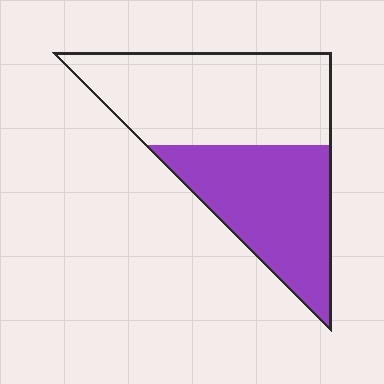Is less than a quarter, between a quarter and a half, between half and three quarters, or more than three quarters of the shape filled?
Between a quarter and a half.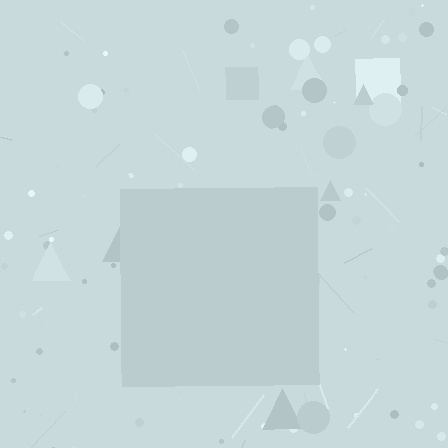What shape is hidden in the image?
A square is hidden in the image.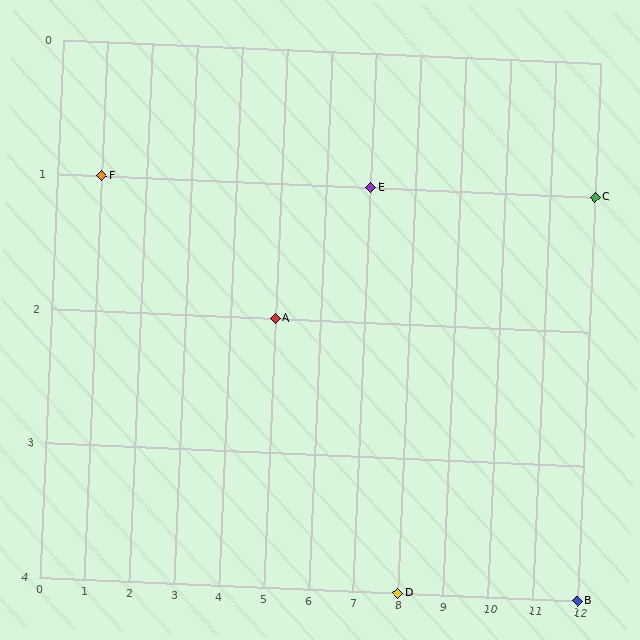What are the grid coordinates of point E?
Point E is at grid coordinates (7, 1).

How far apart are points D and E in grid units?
Points D and E are 1 column and 3 rows apart (about 3.2 grid units diagonally).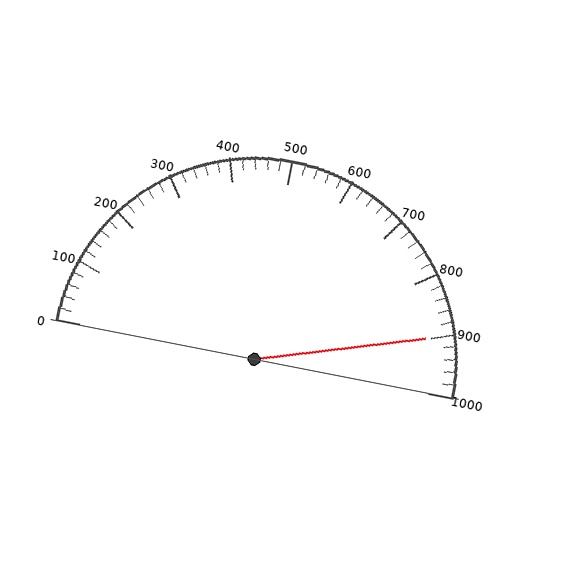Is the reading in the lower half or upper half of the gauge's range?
The reading is in the upper half of the range (0 to 1000).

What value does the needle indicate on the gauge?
The needle indicates approximately 900.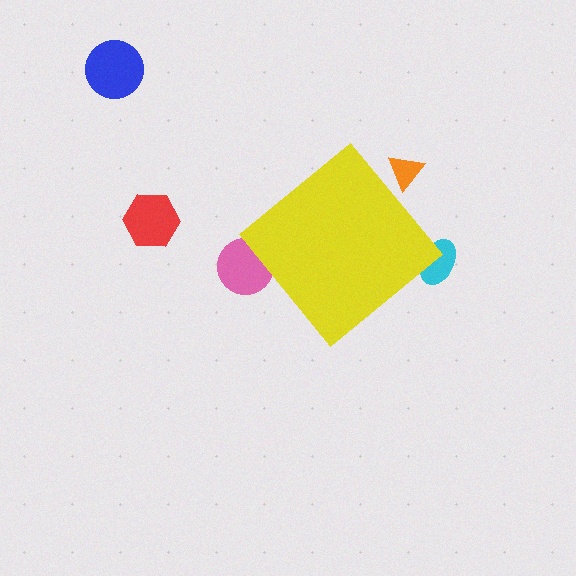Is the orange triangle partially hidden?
Yes, the orange triangle is partially hidden behind the yellow diamond.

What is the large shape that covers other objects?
A yellow diamond.